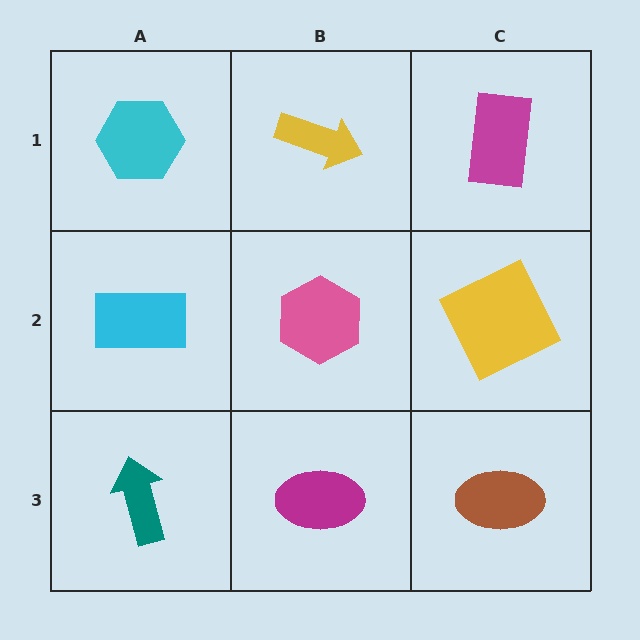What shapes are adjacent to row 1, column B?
A pink hexagon (row 2, column B), a cyan hexagon (row 1, column A), a magenta rectangle (row 1, column C).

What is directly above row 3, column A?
A cyan rectangle.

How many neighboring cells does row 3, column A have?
2.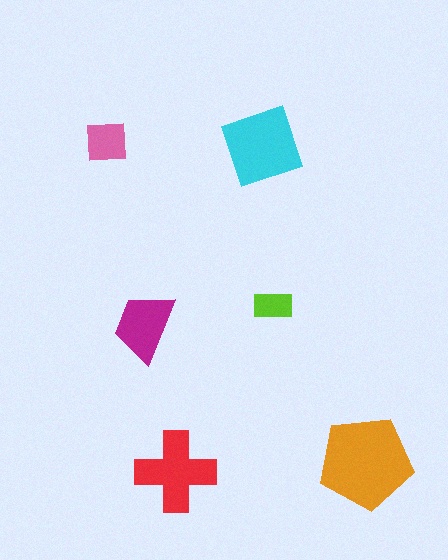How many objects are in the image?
There are 6 objects in the image.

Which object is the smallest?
The lime rectangle.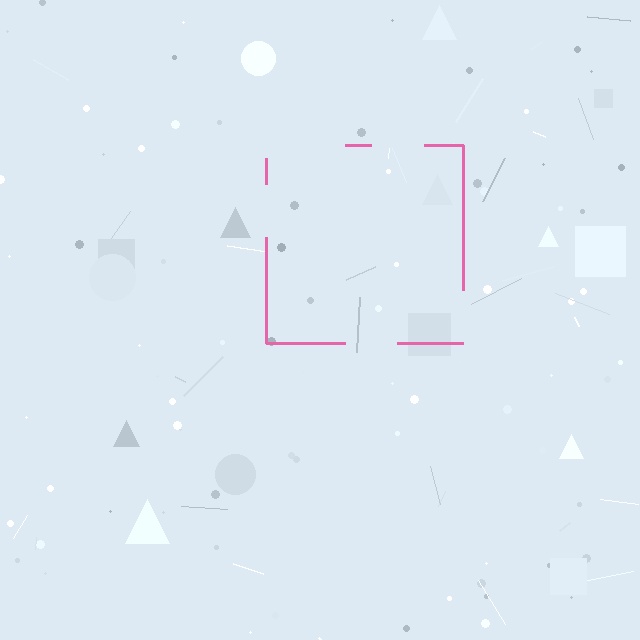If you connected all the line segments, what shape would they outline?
They would outline a square.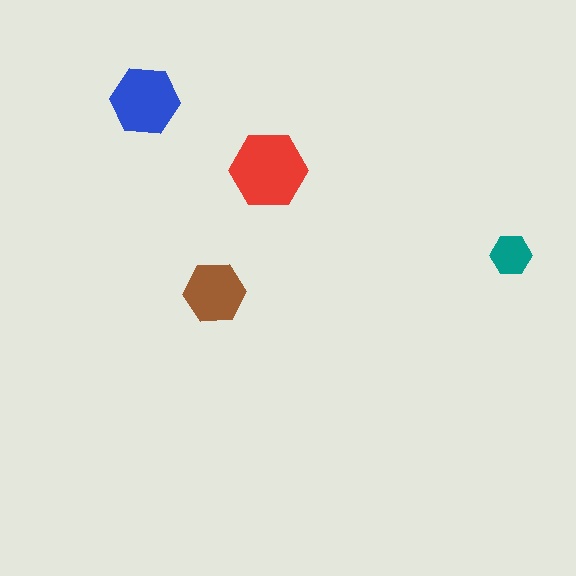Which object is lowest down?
The brown hexagon is bottommost.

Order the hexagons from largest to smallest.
the red one, the blue one, the brown one, the teal one.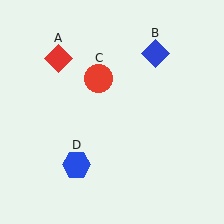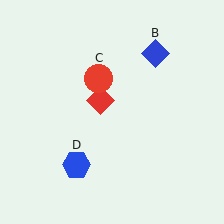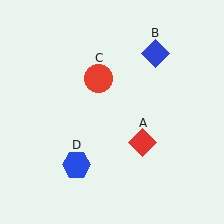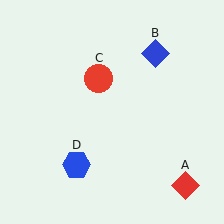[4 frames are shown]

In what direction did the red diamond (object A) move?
The red diamond (object A) moved down and to the right.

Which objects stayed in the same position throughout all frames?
Blue diamond (object B) and red circle (object C) and blue hexagon (object D) remained stationary.